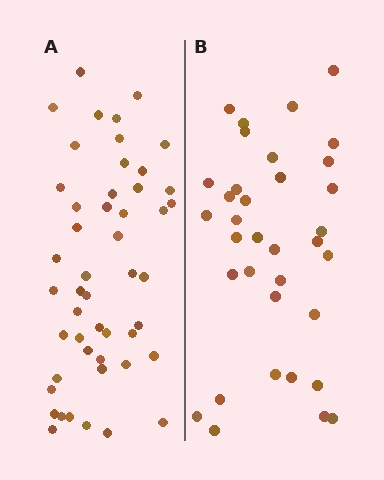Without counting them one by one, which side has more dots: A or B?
Region A (the left region) has more dots.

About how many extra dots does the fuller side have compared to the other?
Region A has approximately 15 more dots than region B.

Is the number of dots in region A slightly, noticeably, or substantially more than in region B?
Region A has noticeably more, but not dramatically so. The ratio is roughly 1.4 to 1.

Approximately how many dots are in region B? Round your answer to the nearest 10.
About 40 dots. (The exact count is 35, which rounds to 40.)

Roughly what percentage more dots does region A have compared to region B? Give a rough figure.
About 40% more.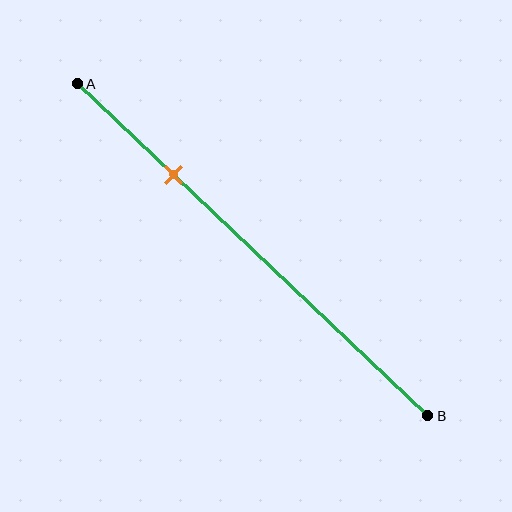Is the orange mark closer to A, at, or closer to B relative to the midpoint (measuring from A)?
The orange mark is closer to point A than the midpoint of segment AB.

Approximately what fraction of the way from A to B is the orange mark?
The orange mark is approximately 30% of the way from A to B.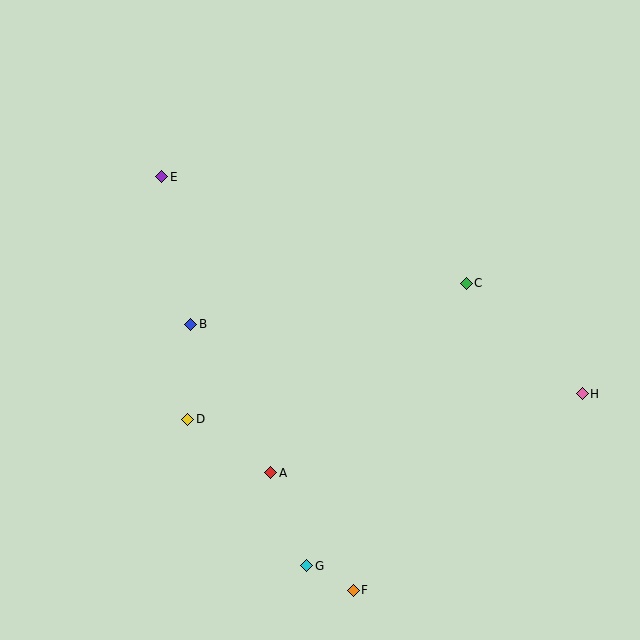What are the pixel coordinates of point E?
Point E is at (162, 177).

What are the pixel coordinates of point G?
Point G is at (307, 566).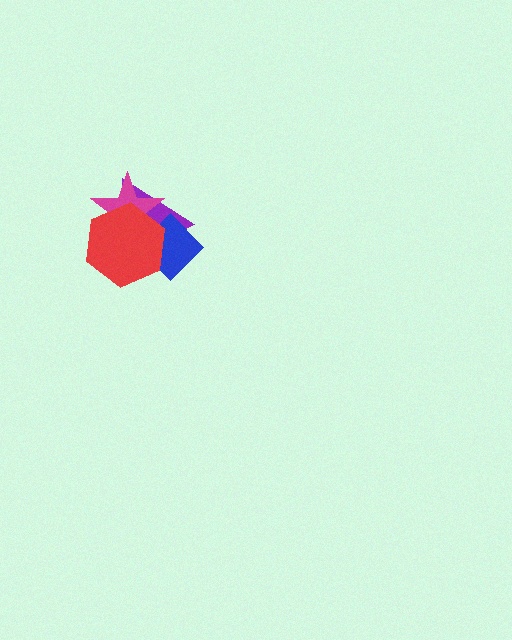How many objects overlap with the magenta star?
3 objects overlap with the magenta star.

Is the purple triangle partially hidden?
Yes, it is partially covered by another shape.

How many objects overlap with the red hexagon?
3 objects overlap with the red hexagon.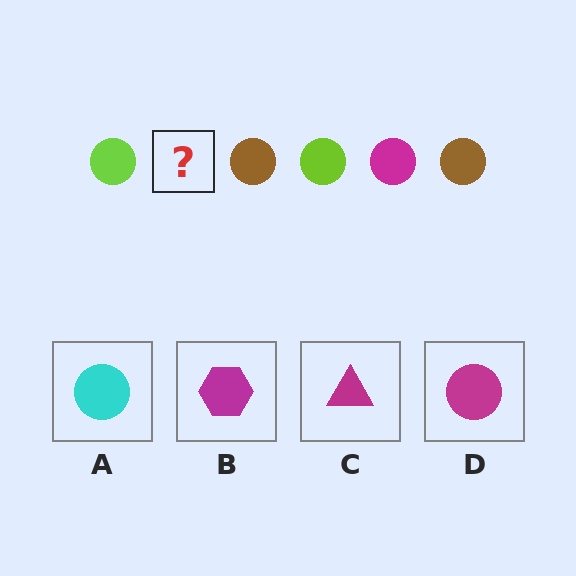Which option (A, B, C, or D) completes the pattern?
D.